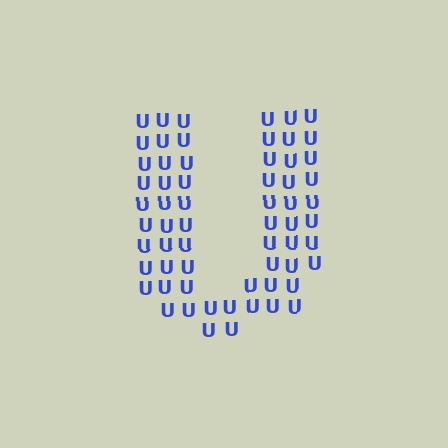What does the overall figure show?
The overall figure shows the letter U.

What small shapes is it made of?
It is made of small letter U's.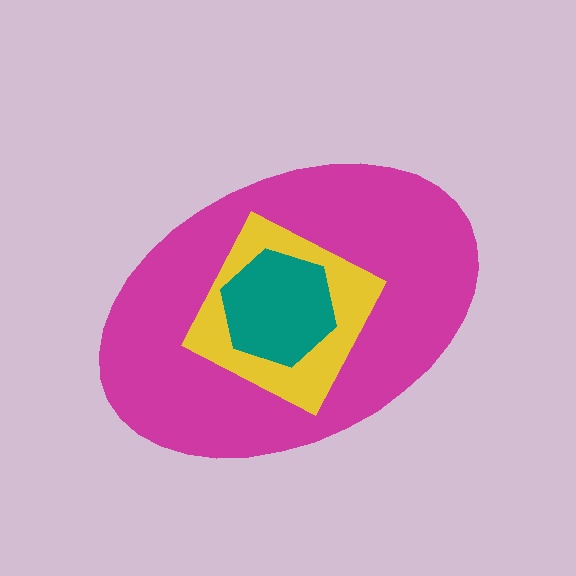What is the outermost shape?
The magenta ellipse.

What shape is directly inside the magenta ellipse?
The yellow square.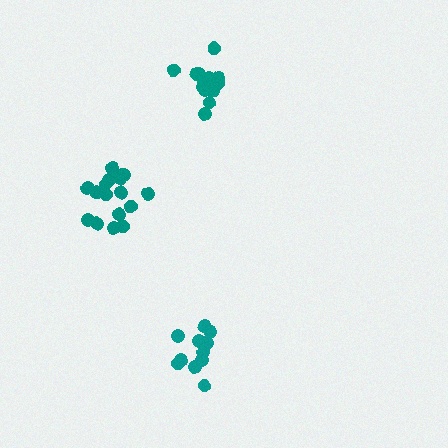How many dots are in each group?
Group 1: 11 dots, Group 2: 16 dots, Group 3: 13 dots (40 total).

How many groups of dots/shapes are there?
There are 3 groups.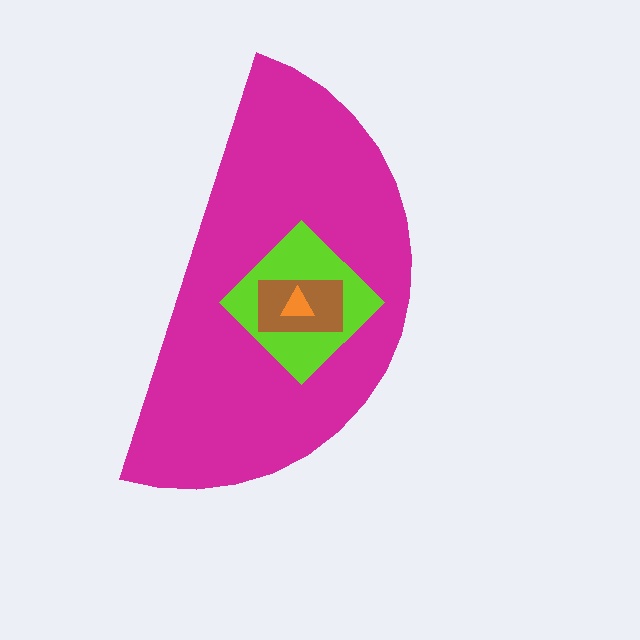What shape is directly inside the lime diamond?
The brown rectangle.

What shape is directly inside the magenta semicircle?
The lime diamond.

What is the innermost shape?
The orange triangle.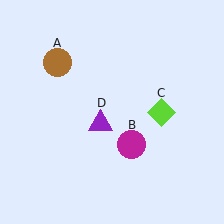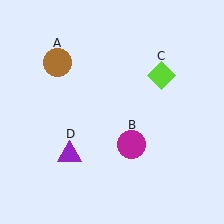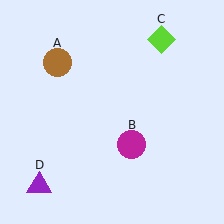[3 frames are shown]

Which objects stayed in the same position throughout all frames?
Brown circle (object A) and magenta circle (object B) remained stationary.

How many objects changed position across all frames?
2 objects changed position: lime diamond (object C), purple triangle (object D).